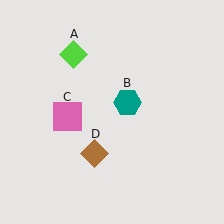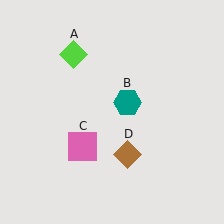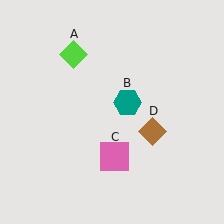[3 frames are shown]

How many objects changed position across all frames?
2 objects changed position: pink square (object C), brown diamond (object D).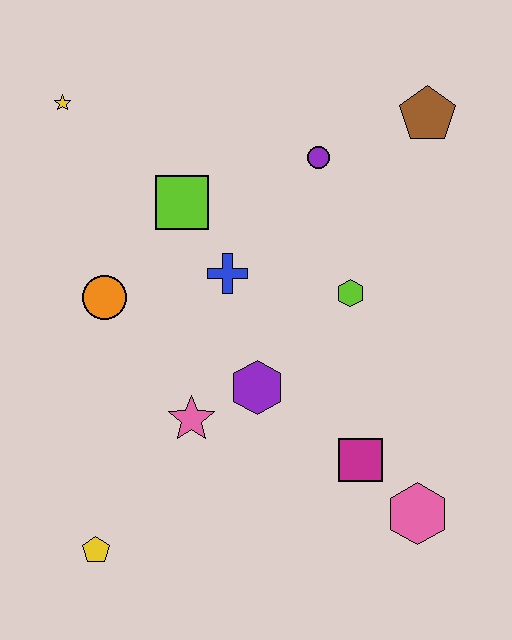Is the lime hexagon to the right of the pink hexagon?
No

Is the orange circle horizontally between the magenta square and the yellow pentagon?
Yes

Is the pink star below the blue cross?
Yes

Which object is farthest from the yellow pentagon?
The brown pentagon is farthest from the yellow pentagon.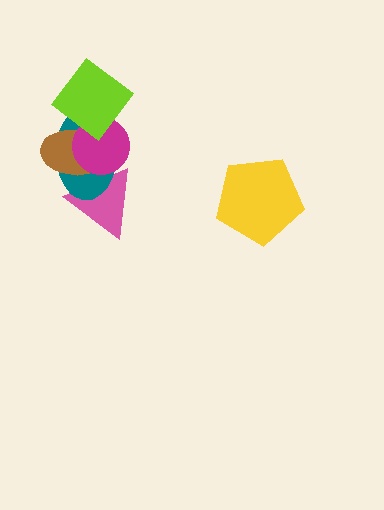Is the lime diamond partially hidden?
No, no other shape covers it.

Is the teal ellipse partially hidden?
Yes, it is partially covered by another shape.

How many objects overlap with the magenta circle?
4 objects overlap with the magenta circle.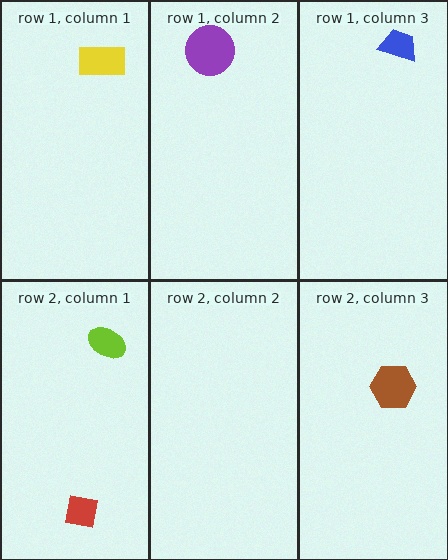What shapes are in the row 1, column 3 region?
The blue trapezoid.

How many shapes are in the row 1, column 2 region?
1.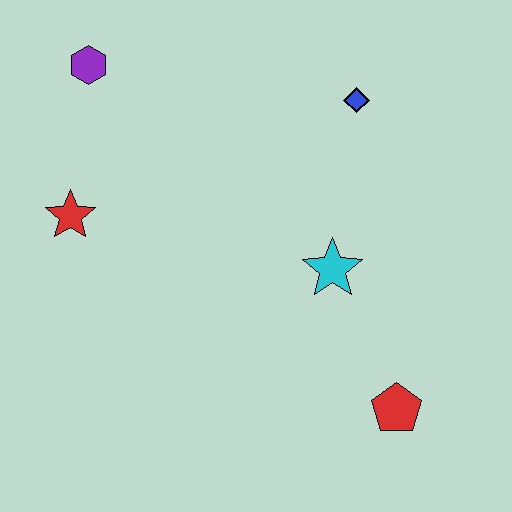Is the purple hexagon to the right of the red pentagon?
No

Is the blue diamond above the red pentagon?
Yes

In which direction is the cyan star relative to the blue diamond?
The cyan star is below the blue diamond.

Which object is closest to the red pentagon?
The cyan star is closest to the red pentagon.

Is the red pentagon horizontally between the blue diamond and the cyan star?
No